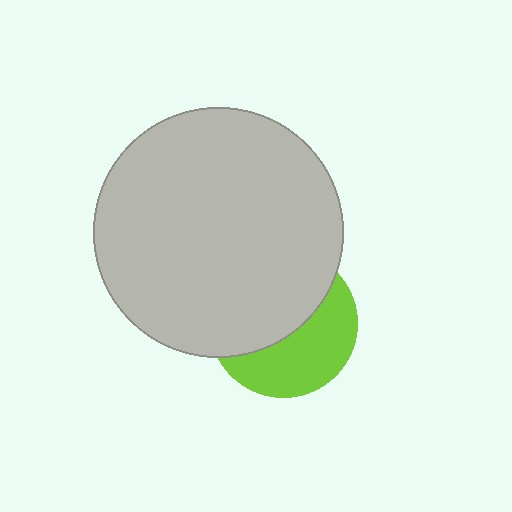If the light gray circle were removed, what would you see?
You would see the complete lime circle.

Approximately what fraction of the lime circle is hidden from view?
Roughly 55% of the lime circle is hidden behind the light gray circle.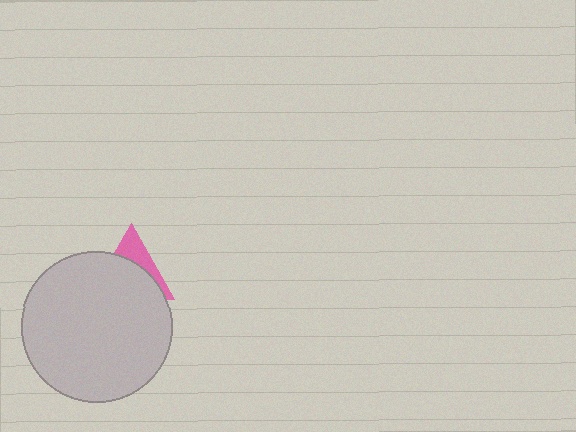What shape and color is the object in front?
The object in front is a light gray circle.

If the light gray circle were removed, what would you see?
You would see the complete pink triangle.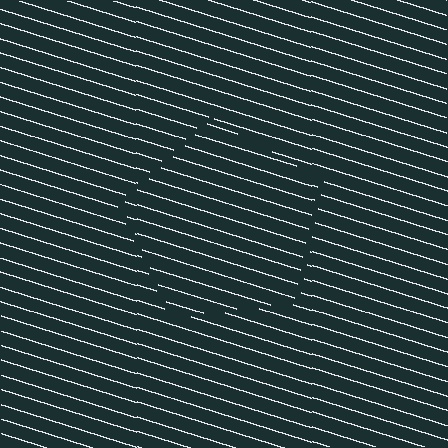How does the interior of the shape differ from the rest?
The interior of the shape contains the same grating, shifted by half a period — the contour is defined by the phase discontinuity where line-ends from the inner and outer gratings abut.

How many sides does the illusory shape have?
5 sides — the line-ends trace a pentagon.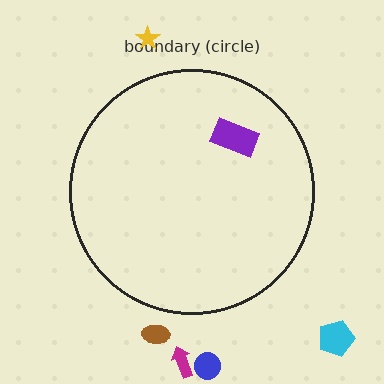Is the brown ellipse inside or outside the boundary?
Outside.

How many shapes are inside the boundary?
1 inside, 5 outside.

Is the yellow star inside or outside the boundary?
Outside.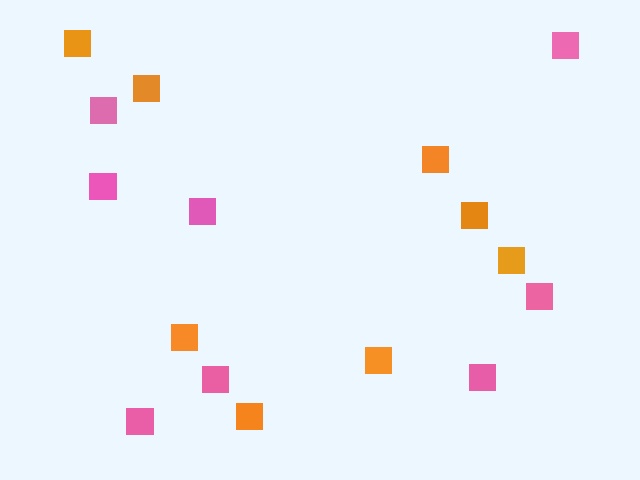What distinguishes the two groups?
There are 2 groups: one group of pink squares (8) and one group of orange squares (8).